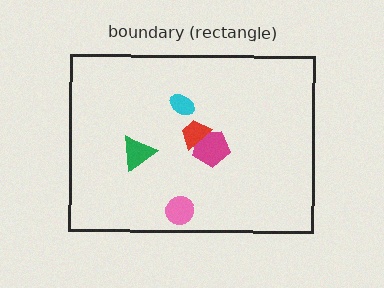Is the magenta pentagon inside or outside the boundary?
Inside.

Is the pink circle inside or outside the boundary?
Inside.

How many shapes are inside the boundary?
5 inside, 0 outside.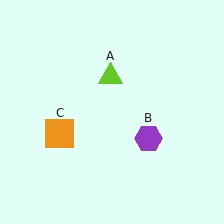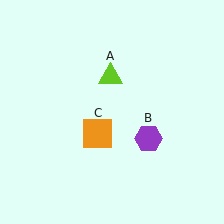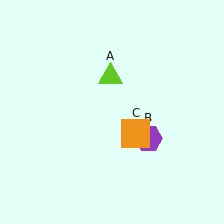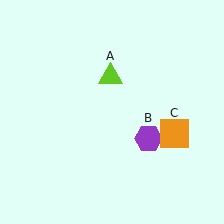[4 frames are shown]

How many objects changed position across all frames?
1 object changed position: orange square (object C).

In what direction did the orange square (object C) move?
The orange square (object C) moved right.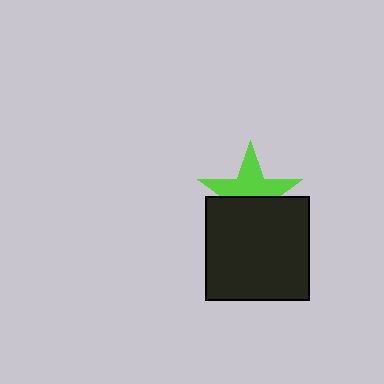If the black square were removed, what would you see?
You would see the complete lime star.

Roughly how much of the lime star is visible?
About half of it is visible (roughly 52%).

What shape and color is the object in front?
The object in front is a black square.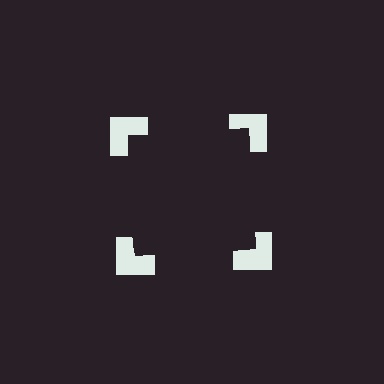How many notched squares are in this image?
There are 4 — one at each vertex of the illusory square.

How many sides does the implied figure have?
4 sides.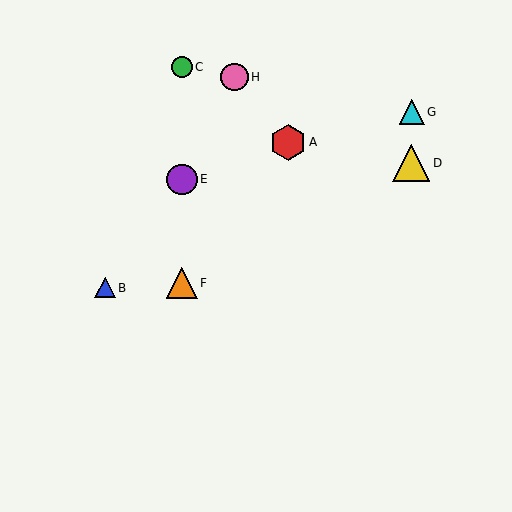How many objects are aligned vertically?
3 objects (C, E, F) are aligned vertically.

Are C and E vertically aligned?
Yes, both are at x≈182.